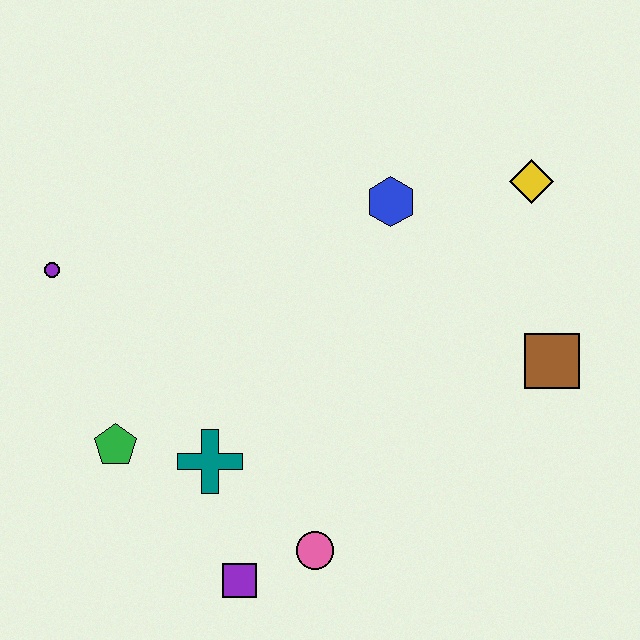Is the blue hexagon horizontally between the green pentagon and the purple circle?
No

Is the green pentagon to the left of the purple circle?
No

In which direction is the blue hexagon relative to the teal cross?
The blue hexagon is above the teal cross.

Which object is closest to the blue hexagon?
The yellow diamond is closest to the blue hexagon.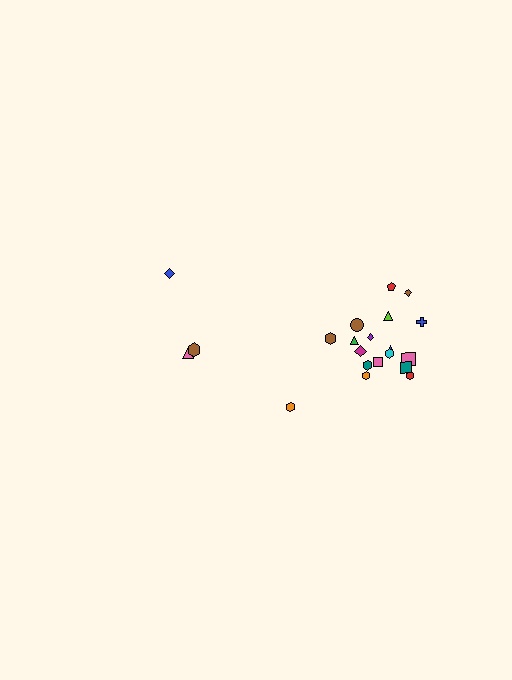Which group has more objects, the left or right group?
The right group.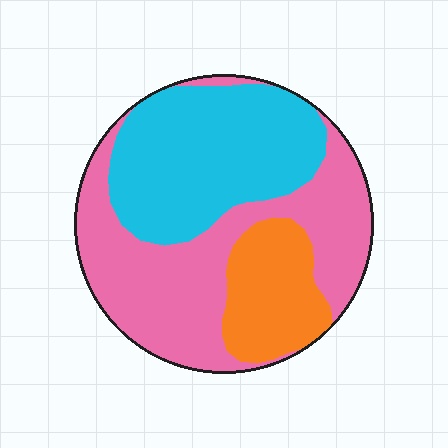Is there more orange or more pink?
Pink.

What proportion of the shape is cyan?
Cyan covers about 35% of the shape.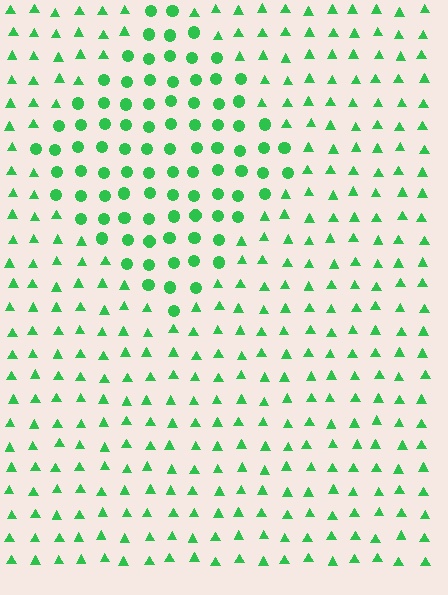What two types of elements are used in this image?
The image uses circles inside the diamond region and triangles outside it.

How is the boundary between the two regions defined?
The boundary is defined by a change in element shape: circles inside vs. triangles outside. All elements share the same color and spacing.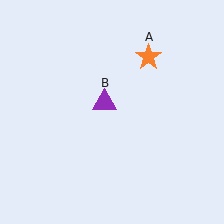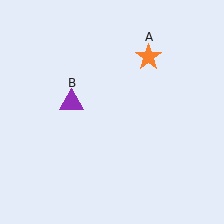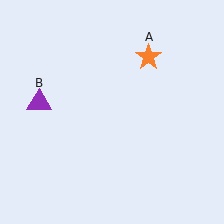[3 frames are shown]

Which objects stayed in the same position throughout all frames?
Orange star (object A) remained stationary.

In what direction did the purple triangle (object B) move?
The purple triangle (object B) moved left.